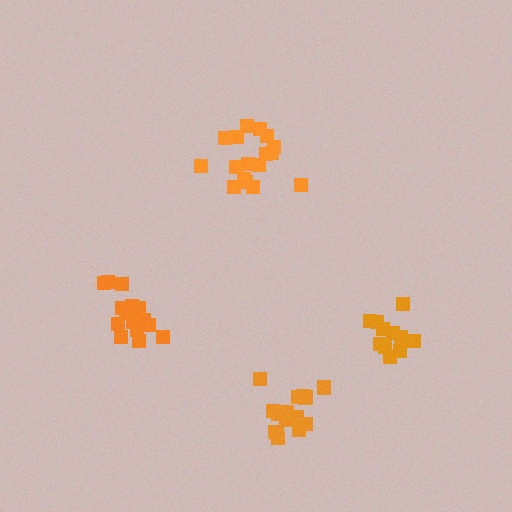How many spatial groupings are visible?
There are 4 spatial groupings.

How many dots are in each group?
Group 1: 11 dots, Group 2: 15 dots, Group 3: 16 dots, Group 4: 17 dots (59 total).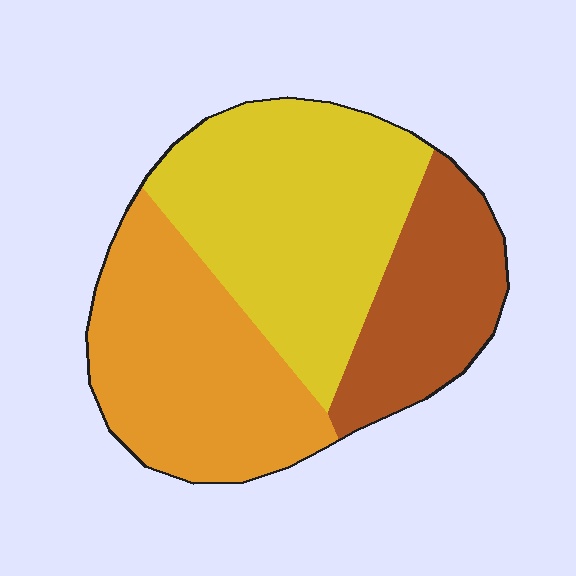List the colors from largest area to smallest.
From largest to smallest: yellow, orange, brown.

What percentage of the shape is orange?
Orange takes up about one third (1/3) of the shape.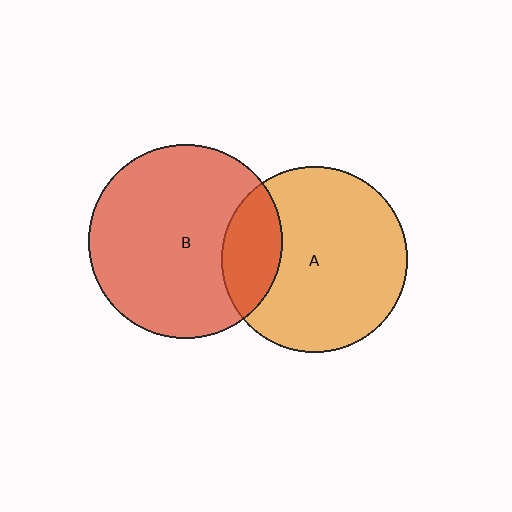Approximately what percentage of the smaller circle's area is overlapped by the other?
Approximately 20%.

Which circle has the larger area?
Circle B (red).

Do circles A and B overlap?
Yes.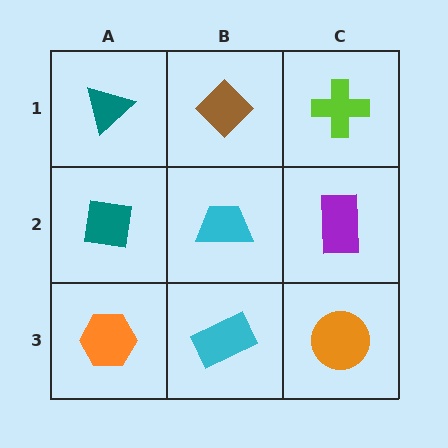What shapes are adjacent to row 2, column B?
A brown diamond (row 1, column B), a cyan rectangle (row 3, column B), a teal square (row 2, column A), a purple rectangle (row 2, column C).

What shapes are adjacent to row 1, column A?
A teal square (row 2, column A), a brown diamond (row 1, column B).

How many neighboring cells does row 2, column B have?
4.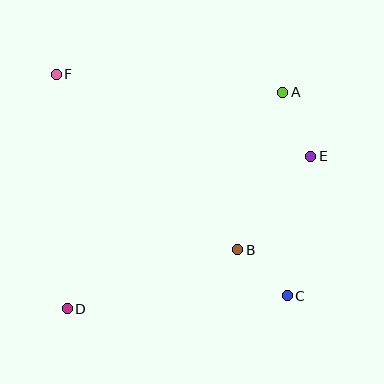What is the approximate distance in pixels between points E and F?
The distance between E and F is approximately 268 pixels.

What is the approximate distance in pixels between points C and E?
The distance between C and E is approximately 141 pixels.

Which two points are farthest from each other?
Points C and F are farthest from each other.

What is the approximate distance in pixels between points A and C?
The distance between A and C is approximately 204 pixels.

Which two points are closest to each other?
Points B and C are closest to each other.